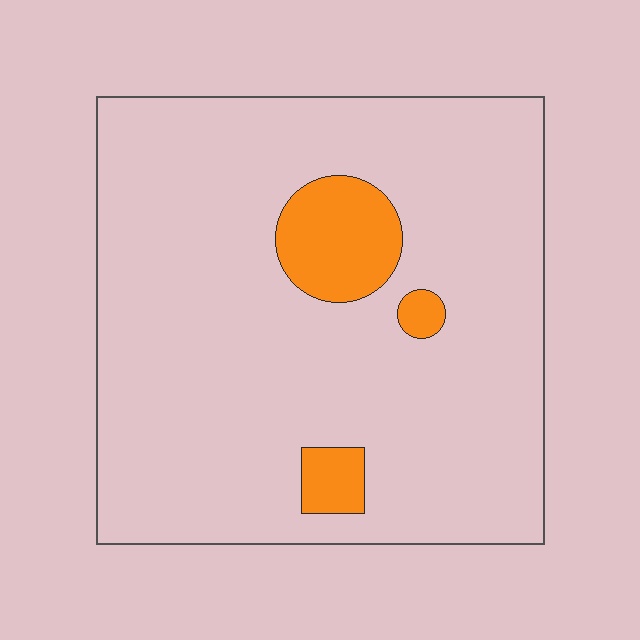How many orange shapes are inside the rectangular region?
3.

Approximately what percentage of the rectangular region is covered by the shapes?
Approximately 10%.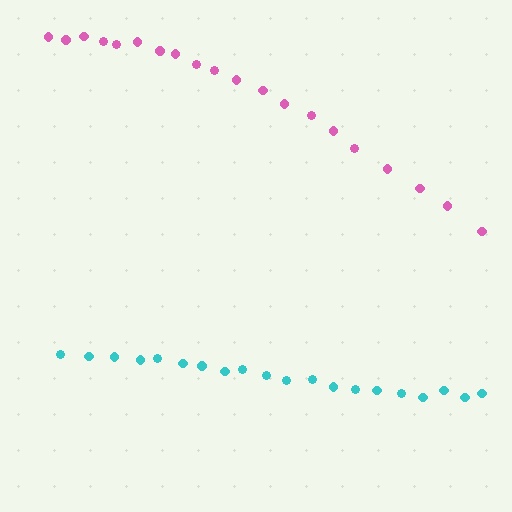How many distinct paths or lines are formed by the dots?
There are 2 distinct paths.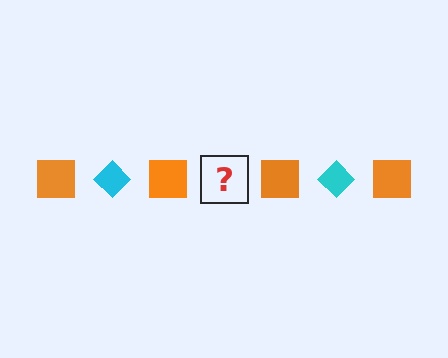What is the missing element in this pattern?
The missing element is a cyan diamond.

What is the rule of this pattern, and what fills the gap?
The rule is that the pattern alternates between orange square and cyan diamond. The gap should be filled with a cyan diamond.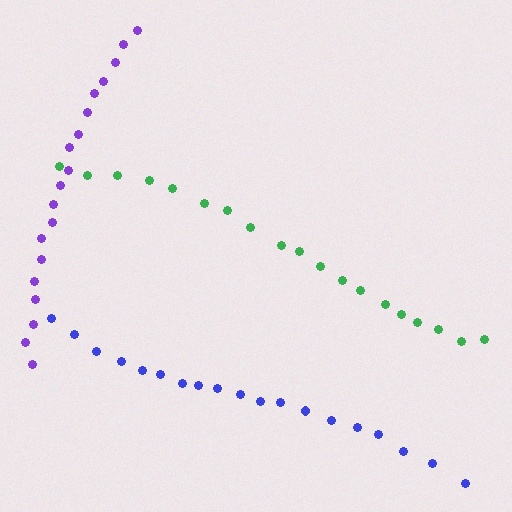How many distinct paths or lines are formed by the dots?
There are 3 distinct paths.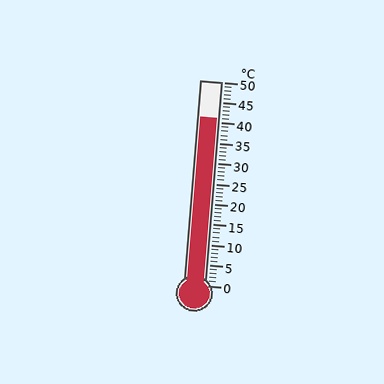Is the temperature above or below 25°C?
The temperature is above 25°C.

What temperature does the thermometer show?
The thermometer shows approximately 41°C.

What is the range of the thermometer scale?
The thermometer scale ranges from 0°C to 50°C.